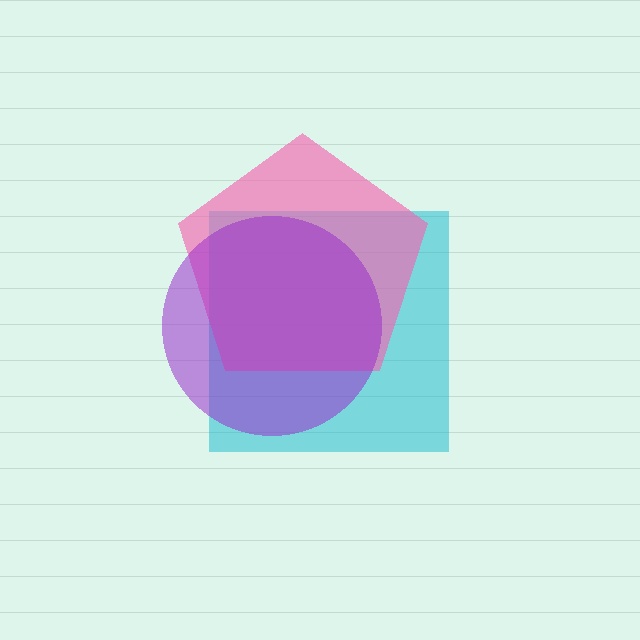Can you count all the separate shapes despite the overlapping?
Yes, there are 3 separate shapes.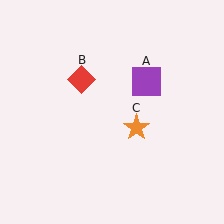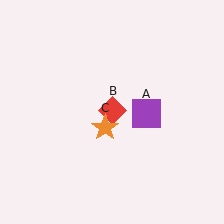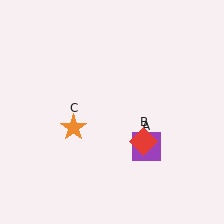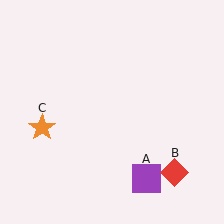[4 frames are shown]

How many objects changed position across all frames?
3 objects changed position: purple square (object A), red diamond (object B), orange star (object C).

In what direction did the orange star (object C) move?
The orange star (object C) moved left.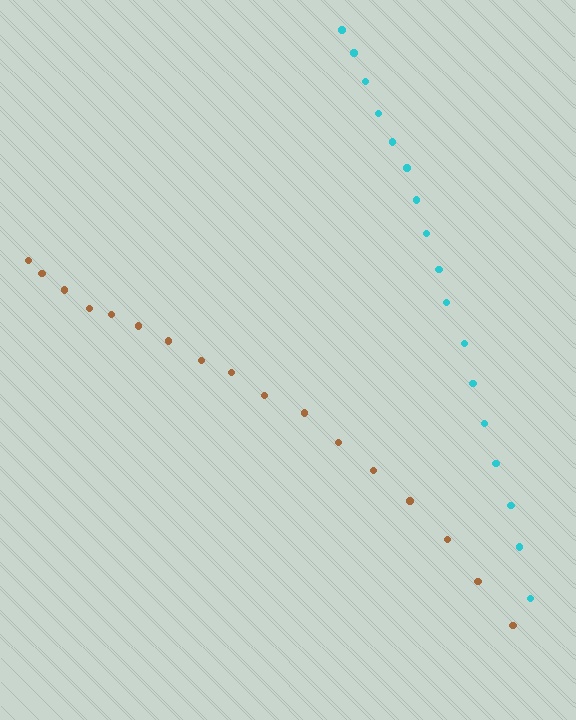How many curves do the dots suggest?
There are 2 distinct paths.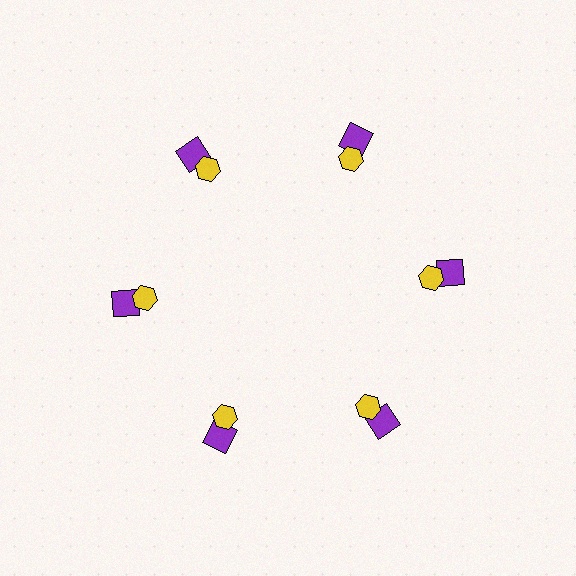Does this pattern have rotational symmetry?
Yes, this pattern has 6-fold rotational symmetry. It looks the same after rotating 60 degrees around the center.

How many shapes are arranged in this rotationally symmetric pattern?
There are 12 shapes, arranged in 6 groups of 2.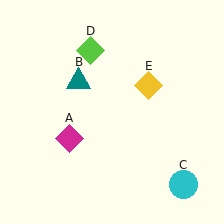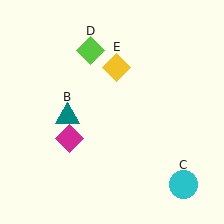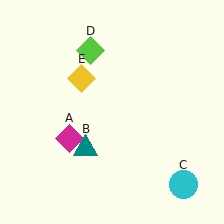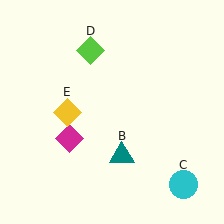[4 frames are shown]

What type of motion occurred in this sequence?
The teal triangle (object B), yellow diamond (object E) rotated counterclockwise around the center of the scene.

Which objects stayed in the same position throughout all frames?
Magenta diamond (object A) and cyan circle (object C) and lime diamond (object D) remained stationary.